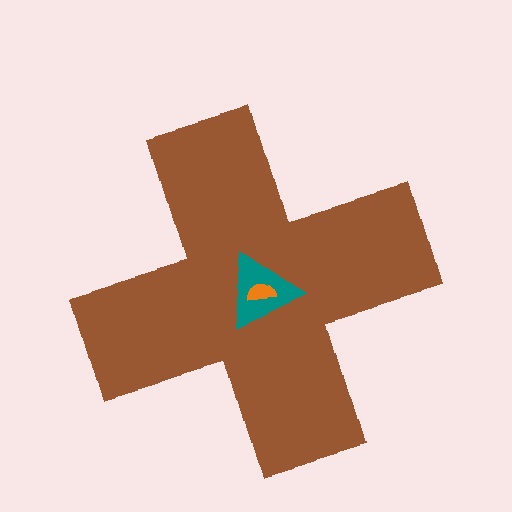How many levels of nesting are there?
3.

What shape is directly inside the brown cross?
The teal triangle.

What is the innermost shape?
The orange semicircle.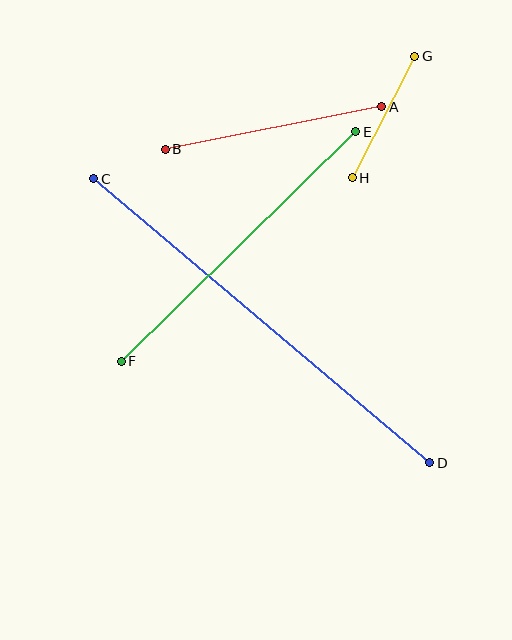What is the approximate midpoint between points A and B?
The midpoint is at approximately (274, 128) pixels.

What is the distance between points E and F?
The distance is approximately 328 pixels.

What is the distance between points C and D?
The distance is approximately 440 pixels.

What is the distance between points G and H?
The distance is approximately 136 pixels.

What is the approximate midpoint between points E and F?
The midpoint is at approximately (239, 246) pixels.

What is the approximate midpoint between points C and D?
The midpoint is at approximately (262, 321) pixels.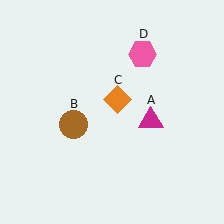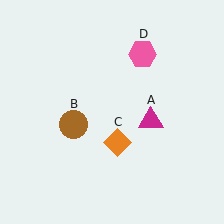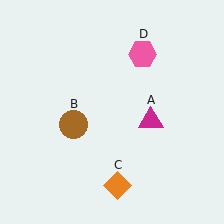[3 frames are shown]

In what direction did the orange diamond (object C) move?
The orange diamond (object C) moved down.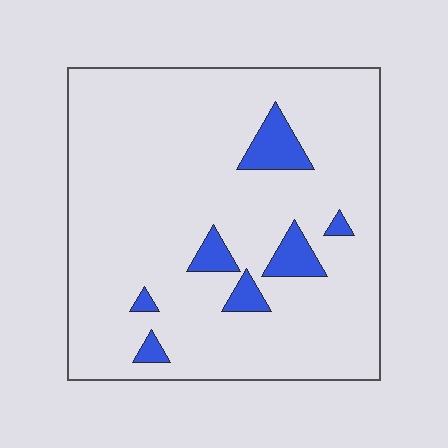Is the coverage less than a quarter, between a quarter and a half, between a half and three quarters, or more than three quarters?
Less than a quarter.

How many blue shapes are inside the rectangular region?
7.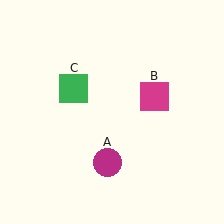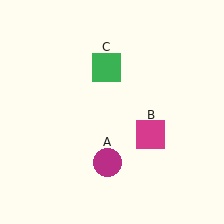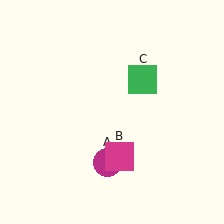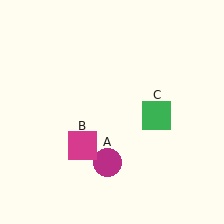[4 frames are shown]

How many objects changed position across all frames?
2 objects changed position: magenta square (object B), green square (object C).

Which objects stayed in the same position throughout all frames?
Magenta circle (object A) remained stationary.